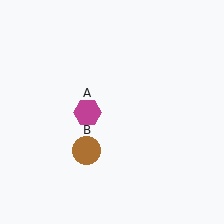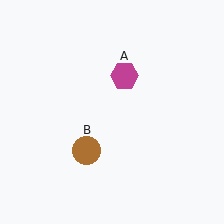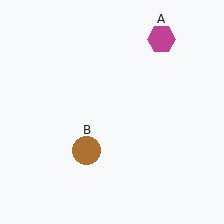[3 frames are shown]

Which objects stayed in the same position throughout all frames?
Brown circle (object B) remained stationary.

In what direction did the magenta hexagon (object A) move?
The magenta hexagon (object A) moved up and to the right.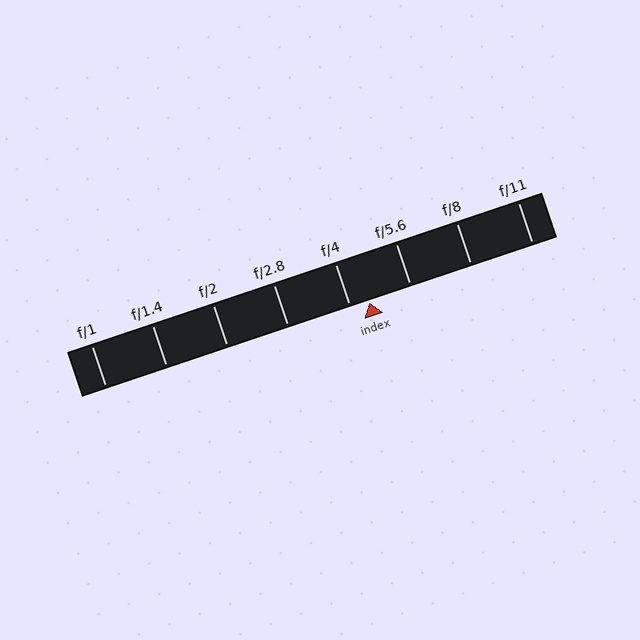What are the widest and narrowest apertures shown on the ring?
The widest aperture shown is f/1 and the narrowest is f/11.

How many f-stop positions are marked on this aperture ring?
There are 8 f-stop positions marked.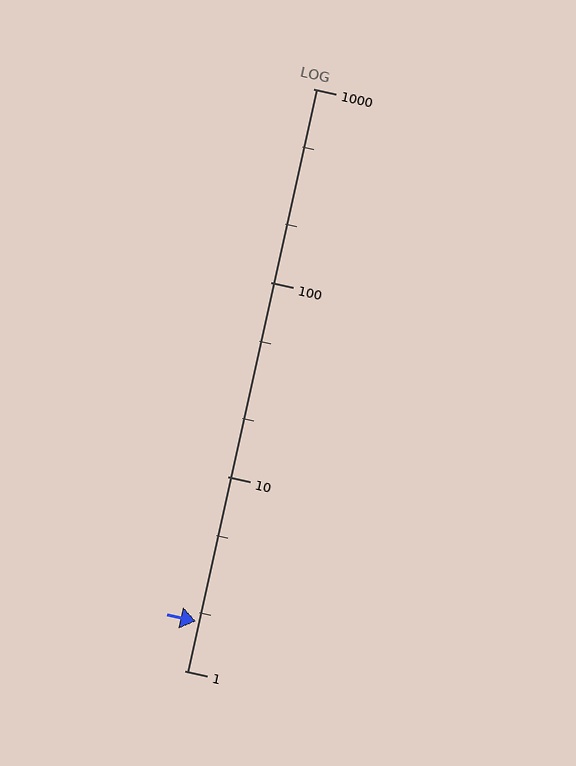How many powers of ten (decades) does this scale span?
The scale spans 3 decades, from 1 to 1000.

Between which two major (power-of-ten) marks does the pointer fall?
The pointer is between 1 and 10.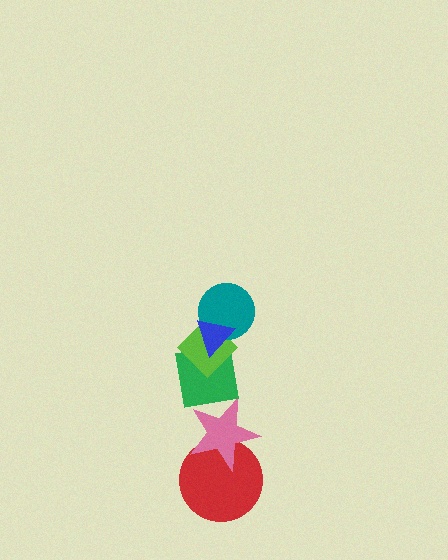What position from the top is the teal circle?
The teal circle is 2nd from the top.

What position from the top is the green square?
The green square is 4th from the top.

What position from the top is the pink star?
The pink star is 5th from the top.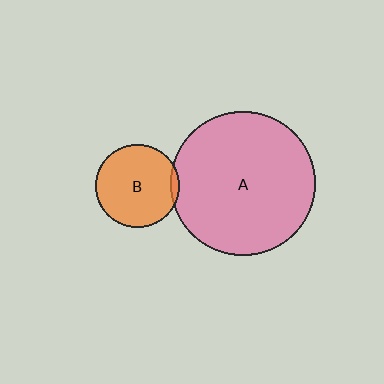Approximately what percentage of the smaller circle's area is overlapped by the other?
Approximately 5%.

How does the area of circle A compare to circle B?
Approximately 3.0 times.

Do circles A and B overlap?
Yes.